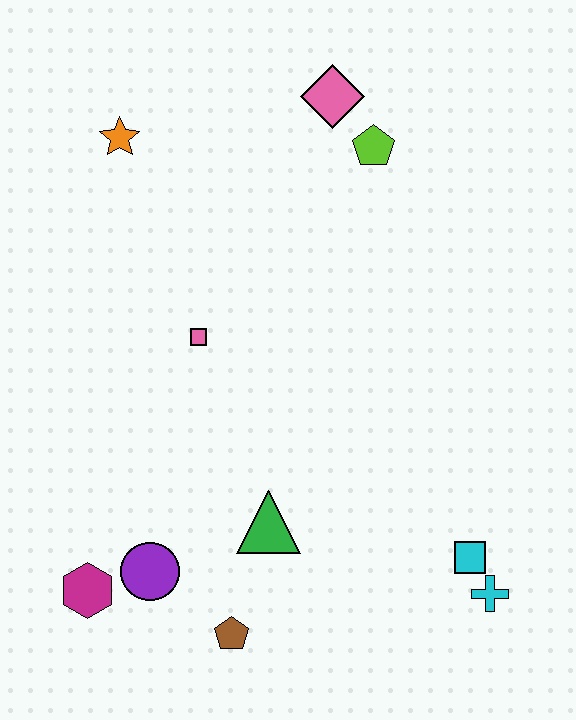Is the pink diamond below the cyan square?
No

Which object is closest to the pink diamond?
The lime pentagon is closest to the pink diamond.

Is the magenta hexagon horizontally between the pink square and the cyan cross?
No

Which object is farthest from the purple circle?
The pink diamond is farthest from the purple circle.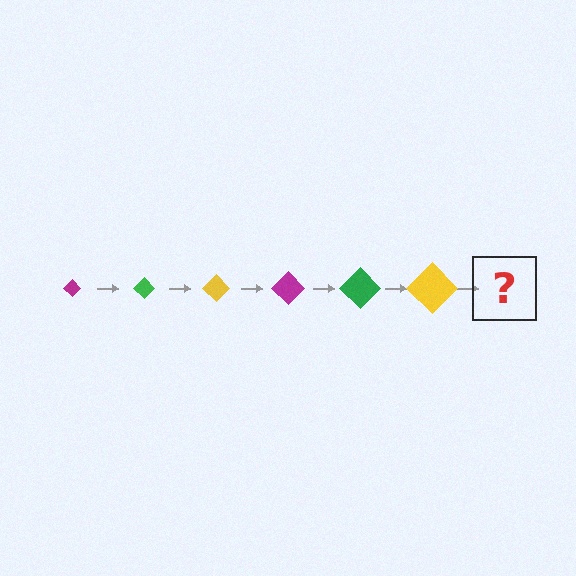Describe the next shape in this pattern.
It should be a magenta diamond, larger than the previous one.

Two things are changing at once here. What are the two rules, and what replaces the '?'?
The two rules are that the diamond grows larger each step and the color cycles through magenta, green, and yellow. The '?' should be a magenta diamond, larger than the previous one.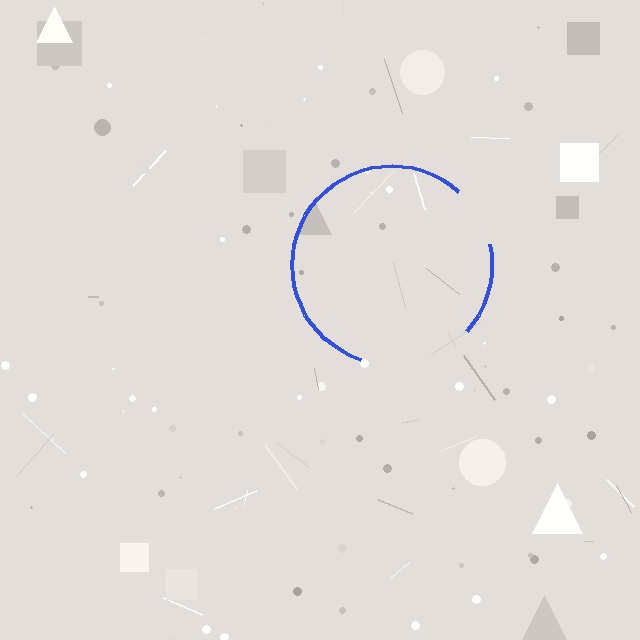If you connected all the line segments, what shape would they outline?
They would outline a circle.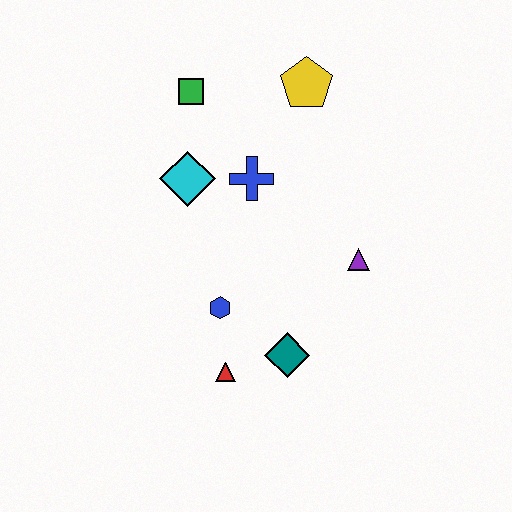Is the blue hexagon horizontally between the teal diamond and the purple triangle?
No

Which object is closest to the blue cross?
The cyan diamond is closest to the blue cross.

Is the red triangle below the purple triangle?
Yes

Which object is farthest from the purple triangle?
The green square is farthest from the purple triangle.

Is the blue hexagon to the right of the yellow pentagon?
No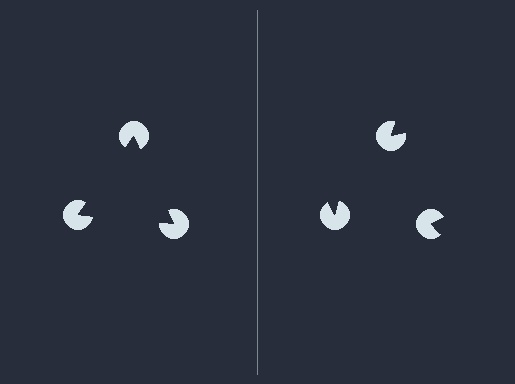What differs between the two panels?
The pac-man discs are positioned identically on both sides; only the wedge orientations differ. On the left they align to a triangle; on the right they are misaligned.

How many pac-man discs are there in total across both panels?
6 — 3 on each side.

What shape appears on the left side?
An illusory triangle.